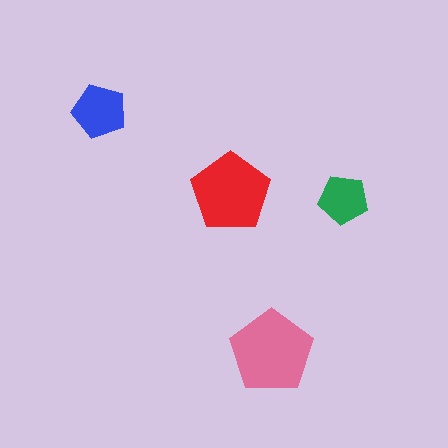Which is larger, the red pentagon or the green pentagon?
The red one.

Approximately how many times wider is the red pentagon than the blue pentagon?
About 1.5 times wider.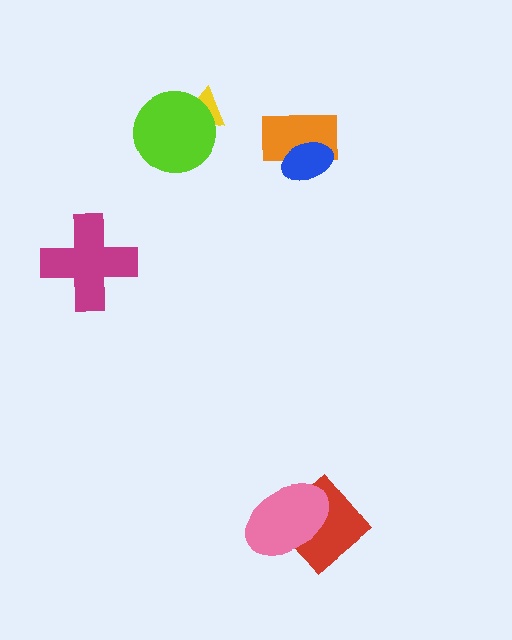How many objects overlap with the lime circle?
1 object overlaps with the lime circle.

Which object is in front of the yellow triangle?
The lime circle is in front of the yellow triangle.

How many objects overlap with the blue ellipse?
1 object overlaps with the blue ellipse.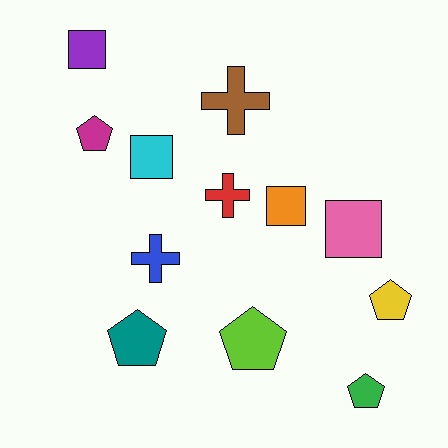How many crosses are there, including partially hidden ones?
There are 3 crosses.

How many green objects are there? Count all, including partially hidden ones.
There is 1 green object.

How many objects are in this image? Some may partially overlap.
There are 12 objects.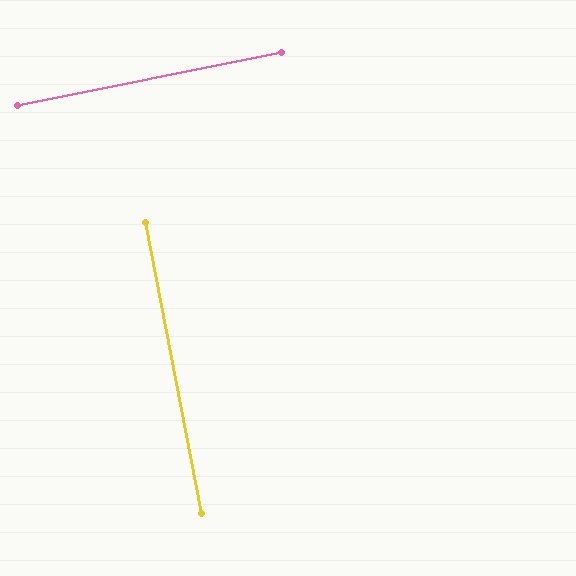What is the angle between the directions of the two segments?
Approximately 89 degrees.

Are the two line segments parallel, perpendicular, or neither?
Perpendicular — they meet at approximately 89°.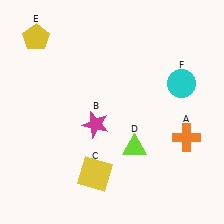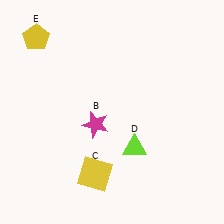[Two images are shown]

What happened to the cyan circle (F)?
The cyan circle (F) was removed in Image 2. It was in the top-right area of Image 1.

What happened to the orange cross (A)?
The orange cross (A) was removed in Image 2. It was in the bottom-right area of Image 1.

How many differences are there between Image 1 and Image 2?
There are 2 differences between the two images.